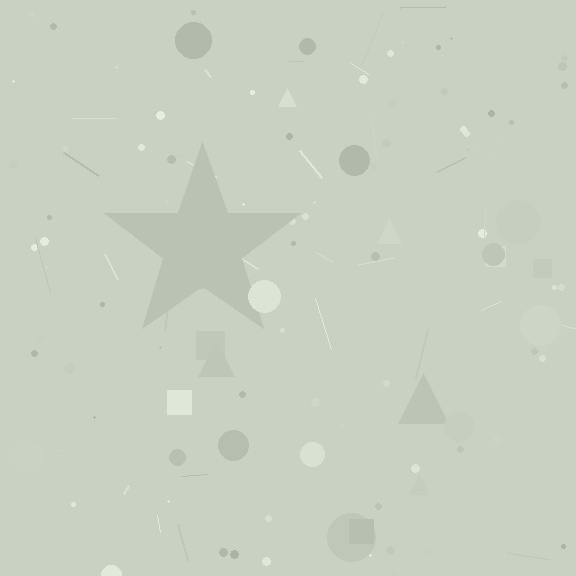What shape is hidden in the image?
A star is hidden in the image.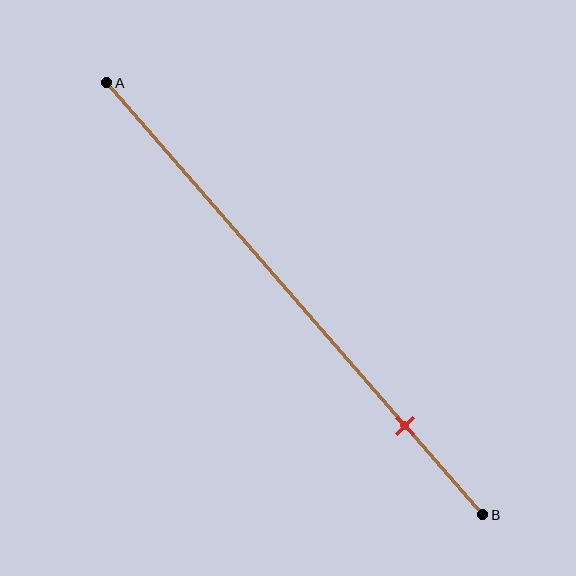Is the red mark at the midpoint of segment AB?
No, the mark is at about 80% from A, not at the 50% midpoint.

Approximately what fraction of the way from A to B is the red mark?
The red mark is approximately 80% of the way from A to B.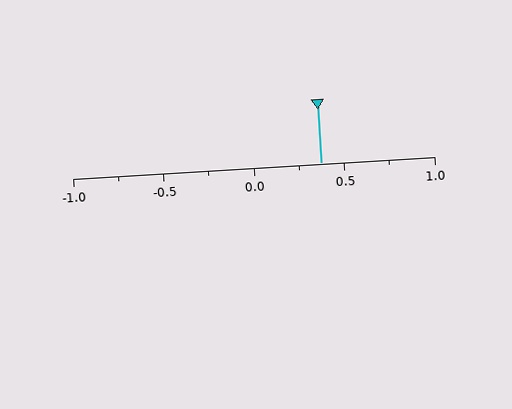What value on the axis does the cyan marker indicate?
The marker indicates approximately 0.38.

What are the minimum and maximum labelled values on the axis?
The axis runs from -1.0 to 1.0.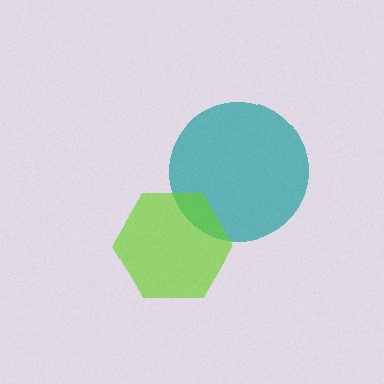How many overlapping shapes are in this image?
There are 2 overlapping shapes in the image.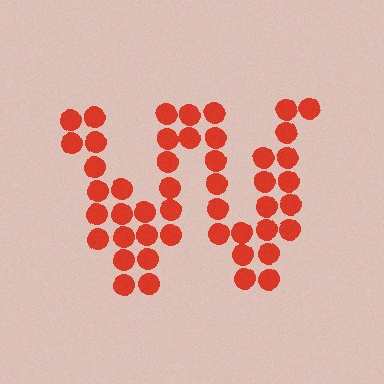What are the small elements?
The small elements are circles.